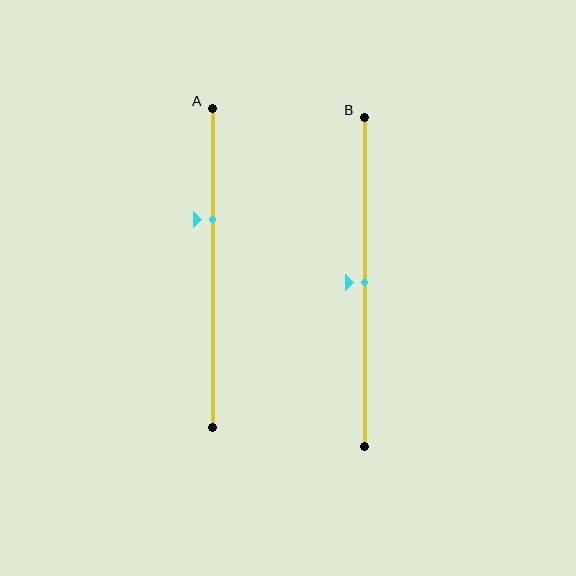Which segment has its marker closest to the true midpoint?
Segment B has its marker closest to the true midpoint.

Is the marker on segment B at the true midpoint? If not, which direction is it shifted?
Yes, the marker on segment B is at the true midpoint.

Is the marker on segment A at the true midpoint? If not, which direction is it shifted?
No, the marker on segment A is shifted upward by about 15% of the segment length.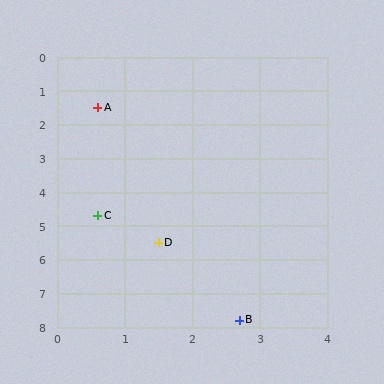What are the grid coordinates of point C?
Point C is at approximately (0.6, 4.7).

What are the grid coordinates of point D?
Point D is at approximately (1.5, 5.5).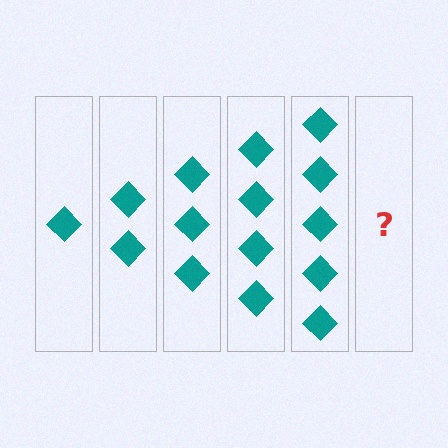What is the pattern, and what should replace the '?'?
The pattern is that each step adds one more diamond. The '?' should be 6 diamonds.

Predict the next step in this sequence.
The next step is 6 diamonds.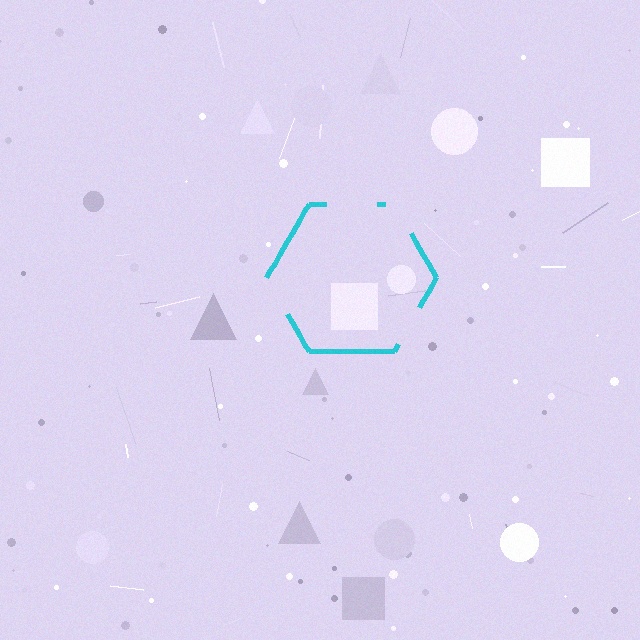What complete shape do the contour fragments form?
The contour fragments form a hexagon.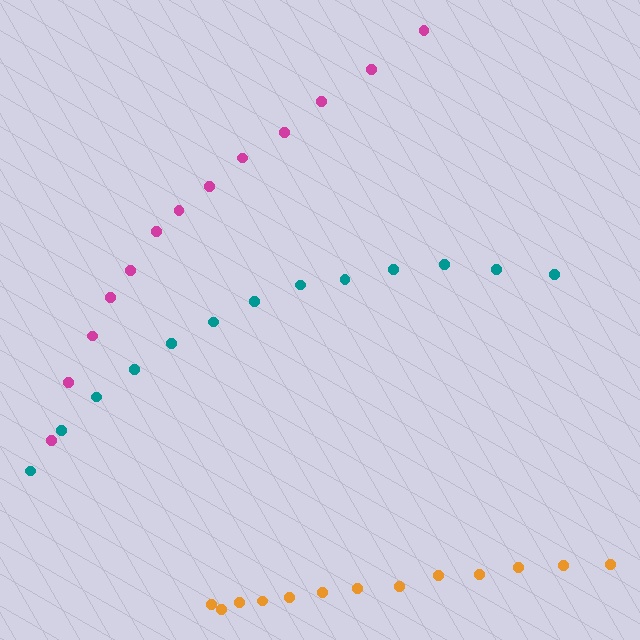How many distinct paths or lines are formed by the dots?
There are 3 distinct paths.